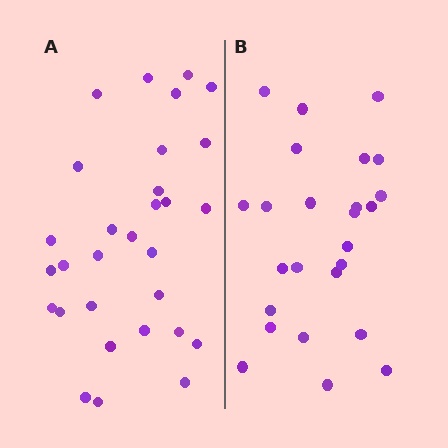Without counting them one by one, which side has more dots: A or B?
Region A (the left region) has more dots.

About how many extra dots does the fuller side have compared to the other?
Region A has about 5 more dots than region B.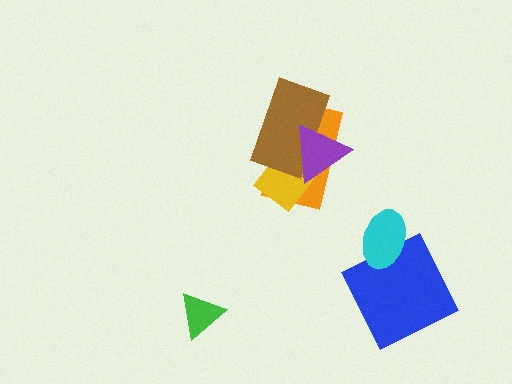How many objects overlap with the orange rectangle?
3 objects overlap with the orange rectangle.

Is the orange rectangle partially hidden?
Yes, it is partially covered by another shape.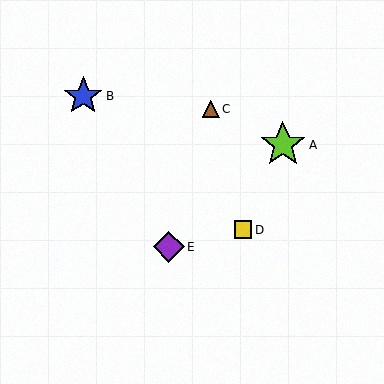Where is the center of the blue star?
The center of the blue star is at (83, 96).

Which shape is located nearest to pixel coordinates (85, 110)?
The blue star (labeled B) at (83, 96) is nearest to that location.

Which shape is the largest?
The lime star (labeled A) is the largest.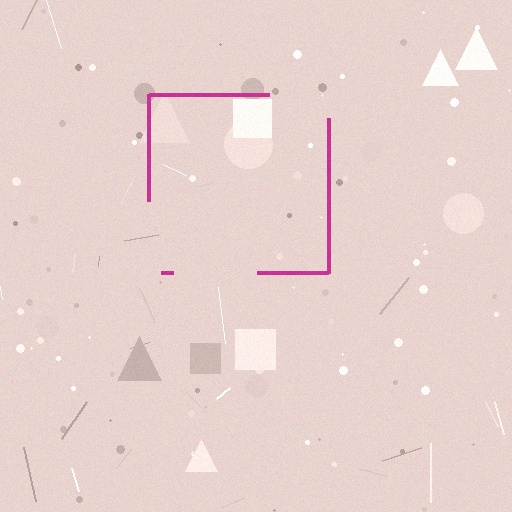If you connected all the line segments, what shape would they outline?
They would outline a square.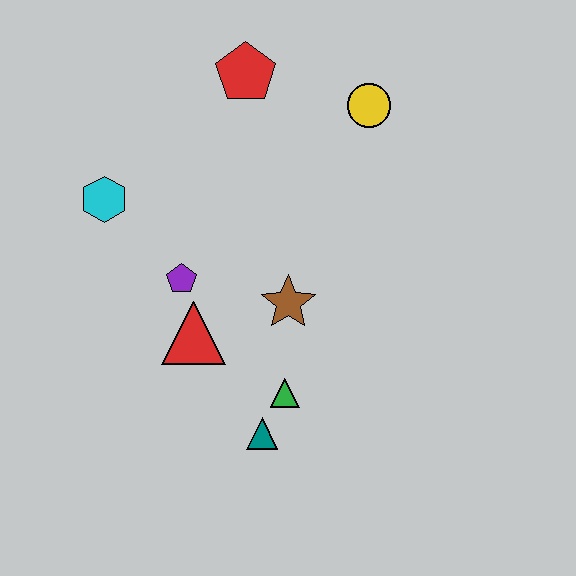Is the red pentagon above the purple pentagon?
Yes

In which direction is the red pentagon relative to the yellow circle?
The red pentagon is to the left of the yellow circle.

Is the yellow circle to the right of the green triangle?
Yes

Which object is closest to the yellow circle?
The red pentagon is closest to the yellow circle.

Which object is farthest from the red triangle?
The yellow circle is farthest from the red triangle.